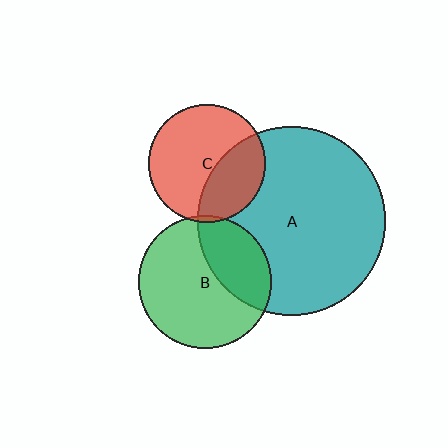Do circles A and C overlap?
Yes.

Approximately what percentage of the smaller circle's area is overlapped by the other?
Approximately 35%.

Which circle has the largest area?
Circle A (teal).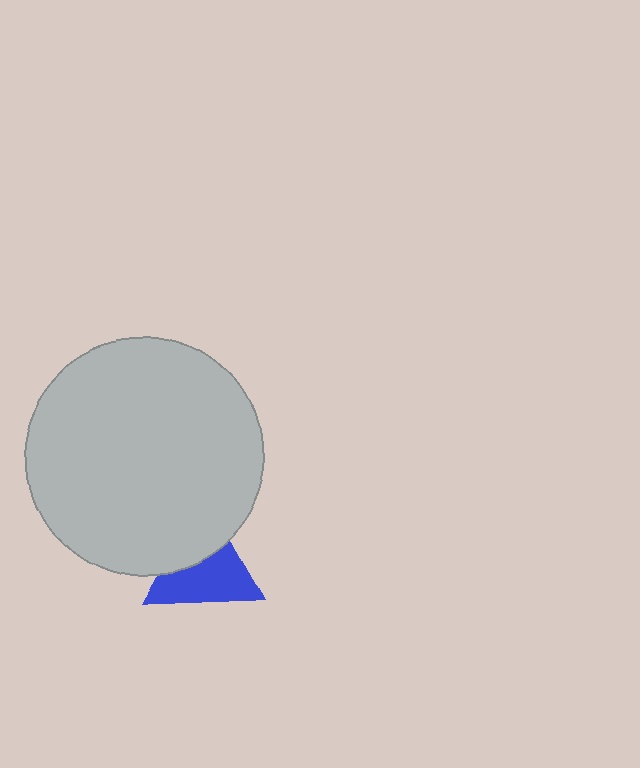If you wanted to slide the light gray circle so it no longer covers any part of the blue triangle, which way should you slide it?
Slide it up — that is the most direct way to separate the two shapes.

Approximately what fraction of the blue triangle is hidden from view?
Roughly 39% of the blue triangle is hidden behind the light gray circle.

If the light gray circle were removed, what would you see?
You would see the complete blue triangle.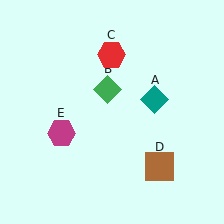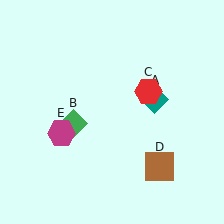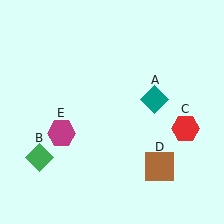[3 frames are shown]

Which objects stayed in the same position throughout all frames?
Teal diamond (object A) and brown square (object D) and magenta hexagon (object E) remained stationary.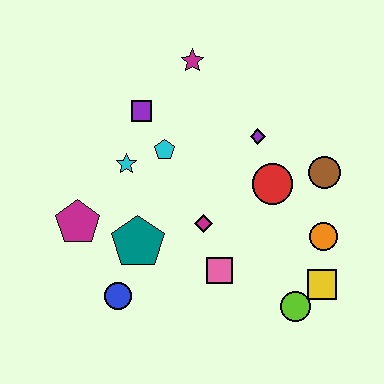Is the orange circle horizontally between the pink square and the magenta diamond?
No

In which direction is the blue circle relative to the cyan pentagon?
The blue circle is below the cyan pentagon.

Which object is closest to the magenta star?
The purple square is closest to the magenta star.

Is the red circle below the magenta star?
Yes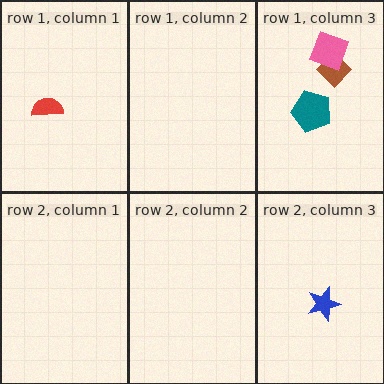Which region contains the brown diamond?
The row 1, column 3 region.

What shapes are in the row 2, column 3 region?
The blue star.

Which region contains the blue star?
The row 2, column 3 region.